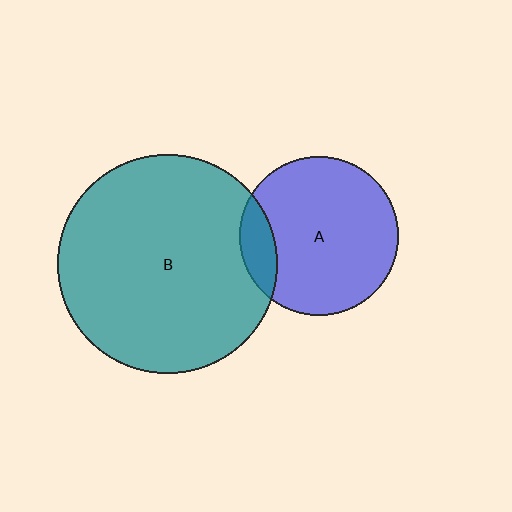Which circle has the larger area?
Circle B (teal).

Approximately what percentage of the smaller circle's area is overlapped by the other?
Approximately 15%.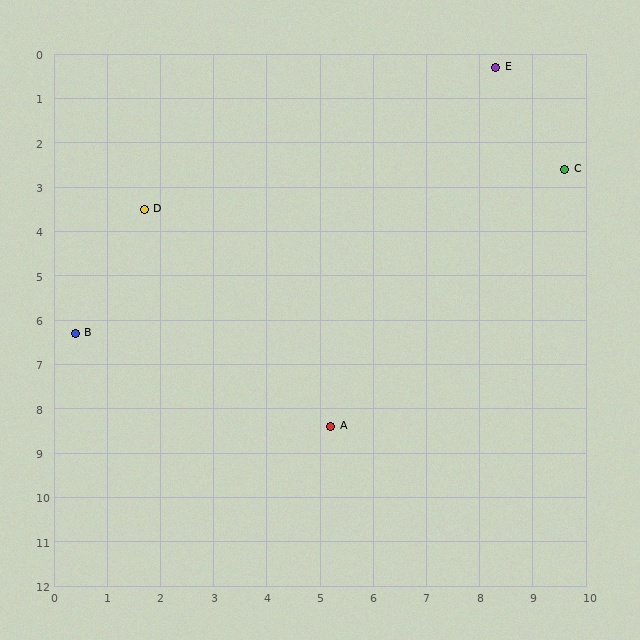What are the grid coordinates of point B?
Point B is at approximately (0.4, 6.3).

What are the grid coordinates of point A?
Point A is at approximately (5.2, 8.4).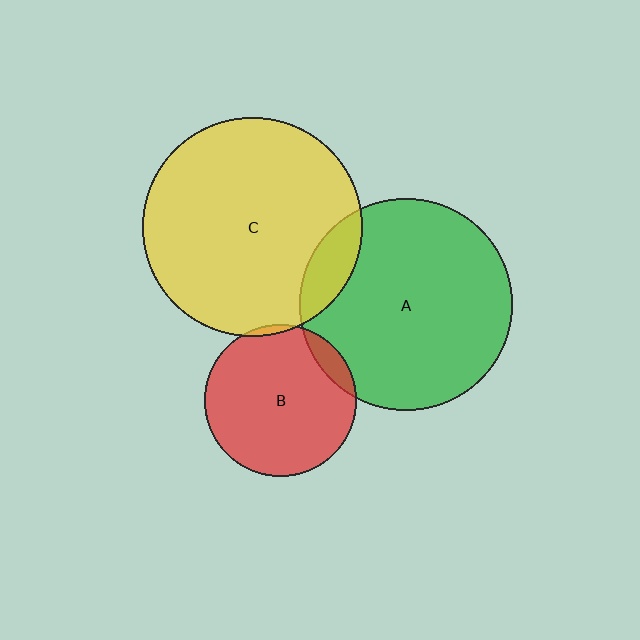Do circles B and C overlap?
Yes.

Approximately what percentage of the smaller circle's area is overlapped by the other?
Approximately 5%.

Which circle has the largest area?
Circle C (yellow).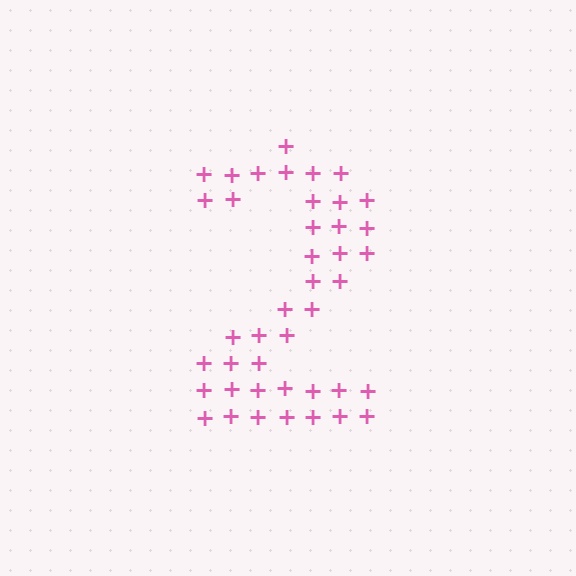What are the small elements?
The small elements are plus signs.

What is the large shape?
The large shape is the digit 2.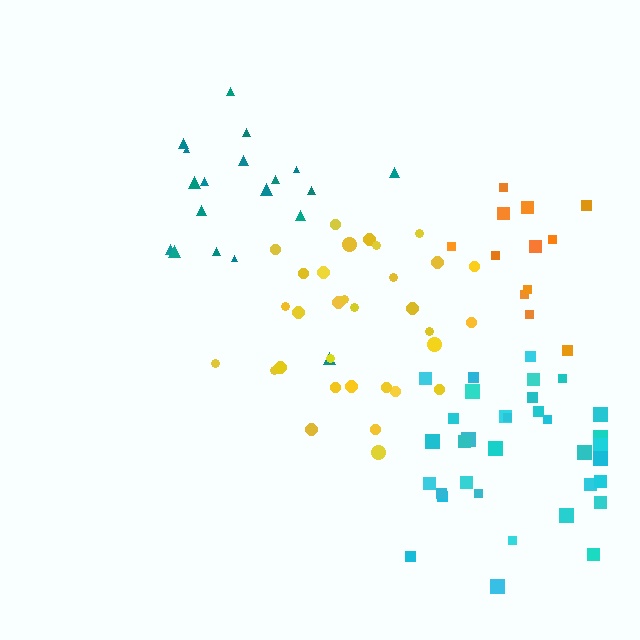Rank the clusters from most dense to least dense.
yellow, cyan, orange, teal.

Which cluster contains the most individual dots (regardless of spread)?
Cyan (35).